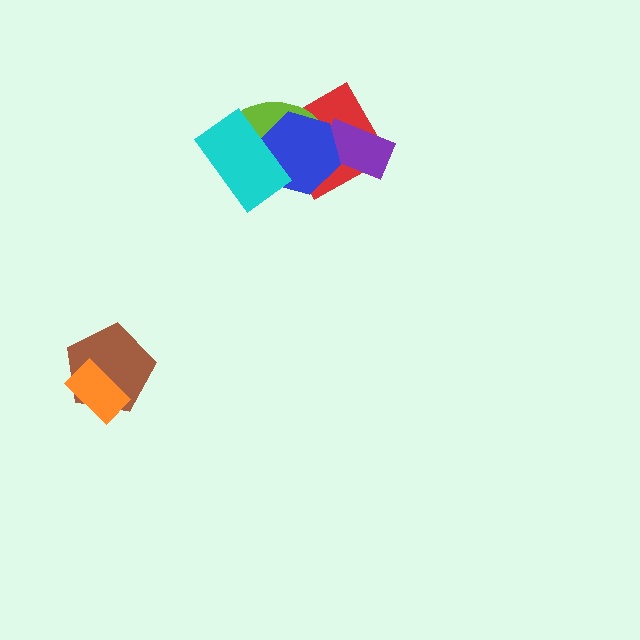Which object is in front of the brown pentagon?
The orange rectangle is in front of the brown pentagon.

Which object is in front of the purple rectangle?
The blue hexagon is in front of the purple rectangle.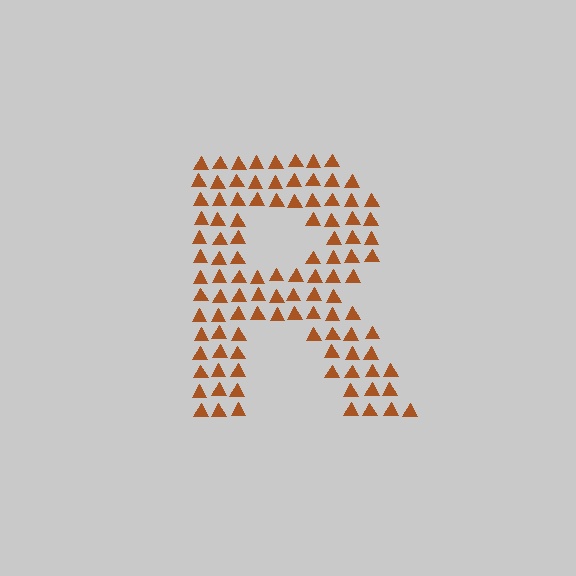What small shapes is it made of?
It is made of small triangles.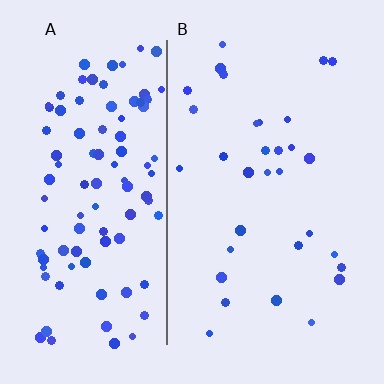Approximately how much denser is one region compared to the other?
Approximately 3.2× — region A over region B.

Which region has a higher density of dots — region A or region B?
A (the left).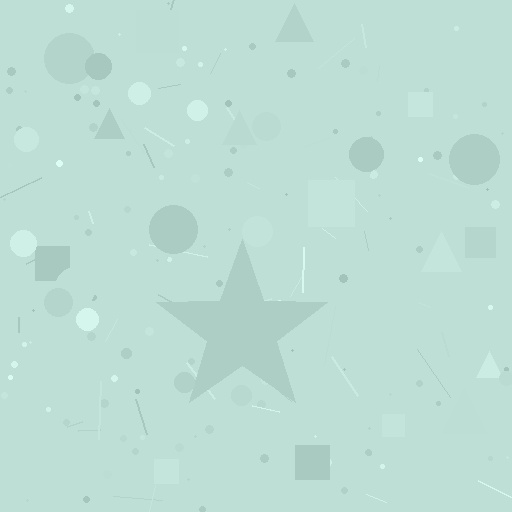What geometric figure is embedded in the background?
A star is embedded in the background.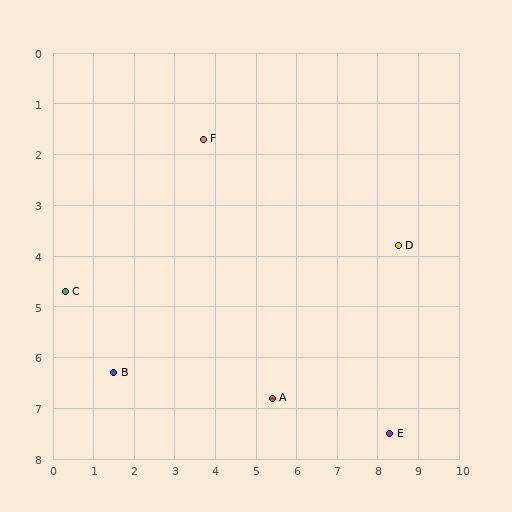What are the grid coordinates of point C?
Point C is at approximately (0.3, 4.7).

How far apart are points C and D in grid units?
Points C and D are about 8.2 grid units apart.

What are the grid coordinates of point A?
Point A is at approximately (5.4, 6.8).